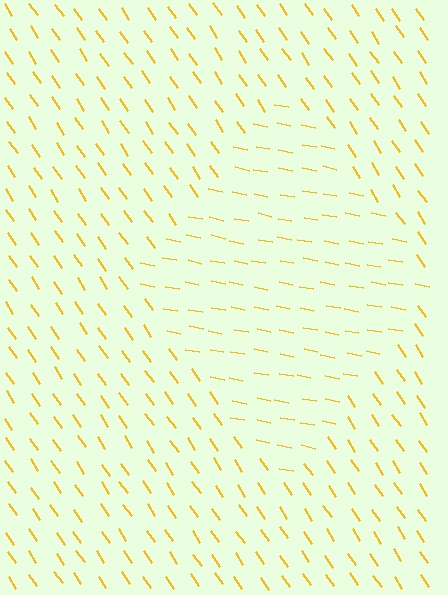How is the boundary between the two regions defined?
The boundary is defined purely by a change in line orientation (approximately 45 degrees difference). All lines are the same color and thickness.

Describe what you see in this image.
The image is filled with small yellow line segments. A diamond region in the image has lines oriented differently from the surrounding lines, creating a visible texture boundary.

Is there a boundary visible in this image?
Yes, there is a texture boundary formed by a change in line orientation.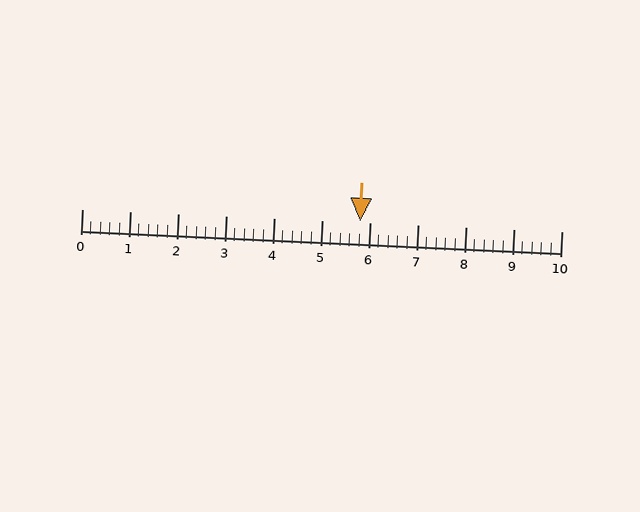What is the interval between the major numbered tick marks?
The major tick marks are spaced 1 units apart.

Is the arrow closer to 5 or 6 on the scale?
The arrow is closer to 6.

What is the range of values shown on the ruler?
The ruler shows values from 0 to 10.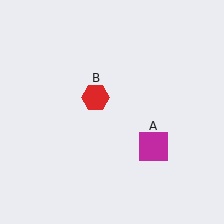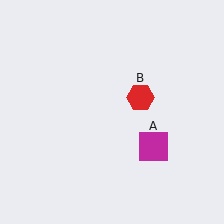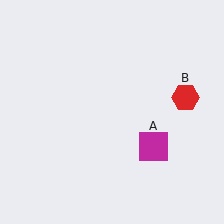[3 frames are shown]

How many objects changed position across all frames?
1 object changed position: red hexagon (object B).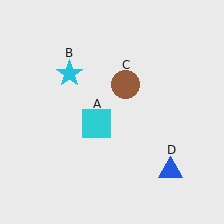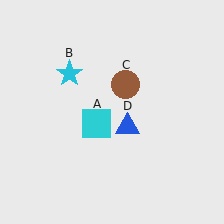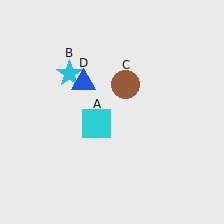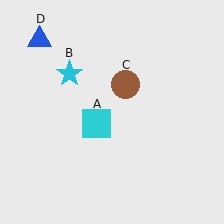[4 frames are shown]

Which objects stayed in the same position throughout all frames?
Cyan square (object A) and cyan star (object B) and brown circle (object C) remained stationary.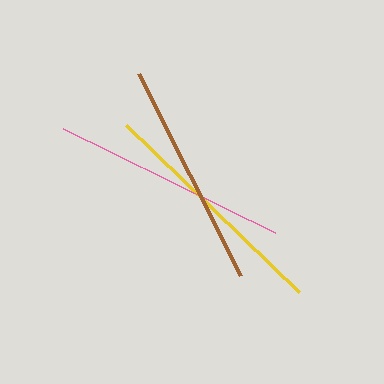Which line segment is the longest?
The yellow line is the longest at approximately 240 pixels.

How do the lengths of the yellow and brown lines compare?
The yellow and brown lines are approximately the same length.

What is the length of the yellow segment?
The yellow segment is approximately 240 pixels long.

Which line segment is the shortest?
The brown line is the shortest at approximately 227 pixels.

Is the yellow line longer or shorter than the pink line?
The yellow line is longer than the pink line.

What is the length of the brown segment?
The brown segment is approximately 227 pixels long.